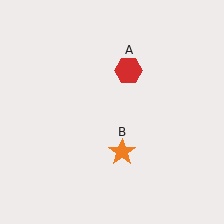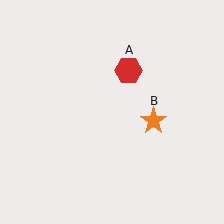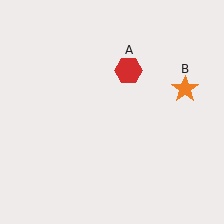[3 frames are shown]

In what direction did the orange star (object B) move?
The orange star (object B) moved up and to the right.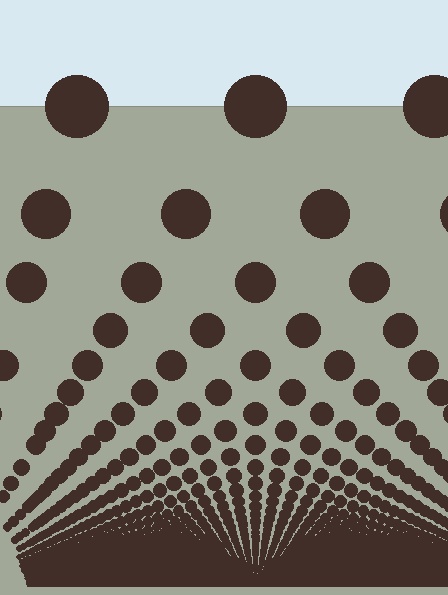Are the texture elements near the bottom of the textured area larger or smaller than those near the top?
Smaller. The gradient is inverted — elements near the bottom are smaller and denser.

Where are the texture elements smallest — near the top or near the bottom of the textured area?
Near the bottom.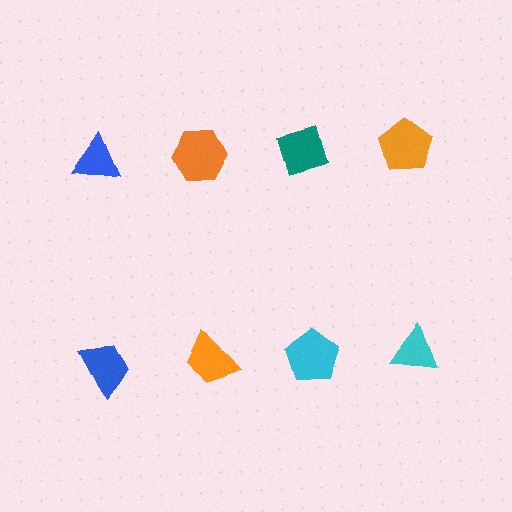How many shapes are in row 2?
4 shapes.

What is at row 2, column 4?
A cyan triangle.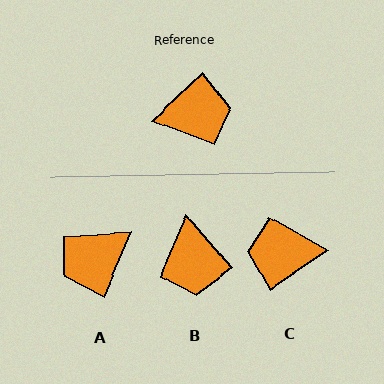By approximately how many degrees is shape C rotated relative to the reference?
Approximately 172 degrees counter-clockwise.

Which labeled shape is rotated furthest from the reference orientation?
C, about 172 degrees away.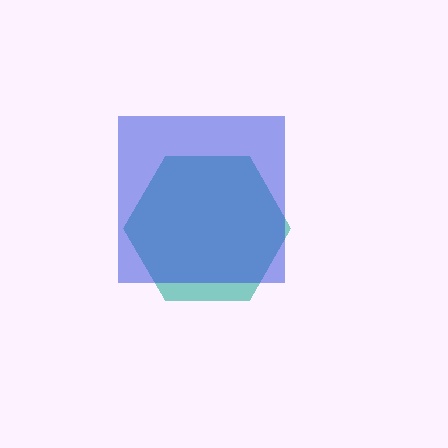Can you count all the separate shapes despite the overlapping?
Yes, there are 2 separate shapes.